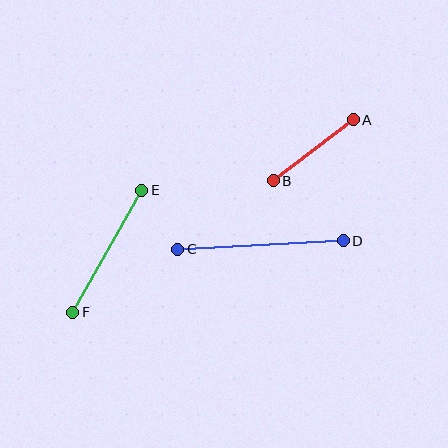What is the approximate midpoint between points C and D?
The midpoint is at approximately (260, 245) pixels.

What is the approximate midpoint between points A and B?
The midpoint is at approximately (313, 150) pixels.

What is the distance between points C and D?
The distance is approximately 166 pixels.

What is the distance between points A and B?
The distance is approximately 101 pixels.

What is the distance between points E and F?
The distance is approximately 140 pixels.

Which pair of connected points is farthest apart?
Points C and D are farthest apart.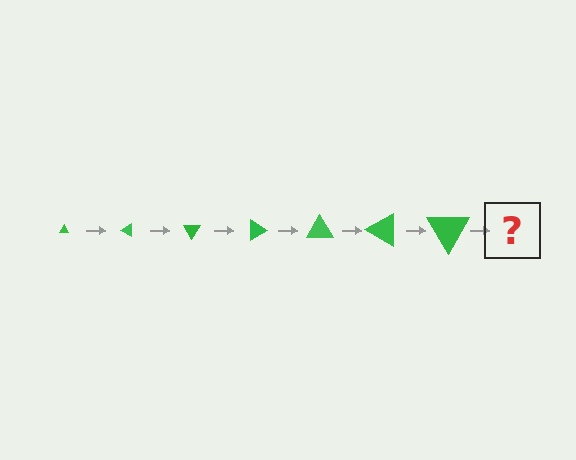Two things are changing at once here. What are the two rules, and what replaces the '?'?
The two rules are that the triangle grows larger each step and it rotates 30 degrees each step. The '?' should be a triangle, larger than the previous one and rotated 210 degrees from the start.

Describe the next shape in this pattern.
It should be a triangle, larger than the previous one and rotated 210 degrees from the start.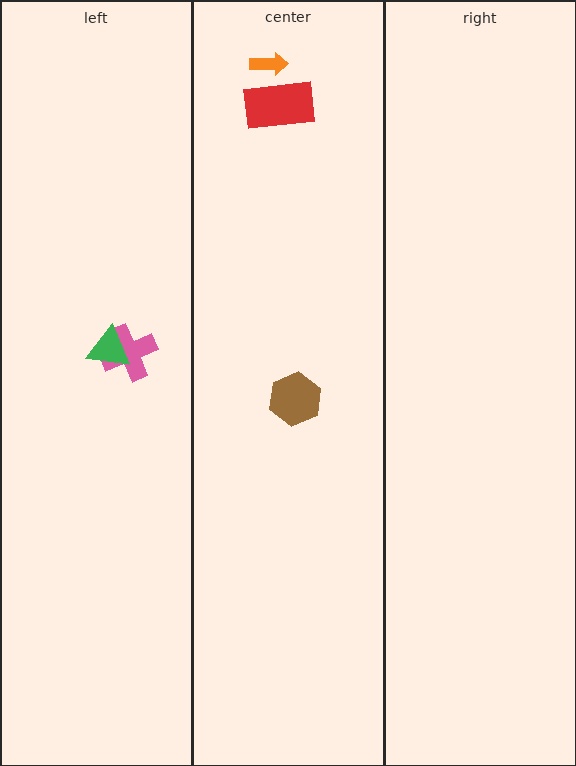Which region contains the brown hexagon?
The center region.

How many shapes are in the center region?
3.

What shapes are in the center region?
The orange arrow, the red rectangle, the brown hexagon.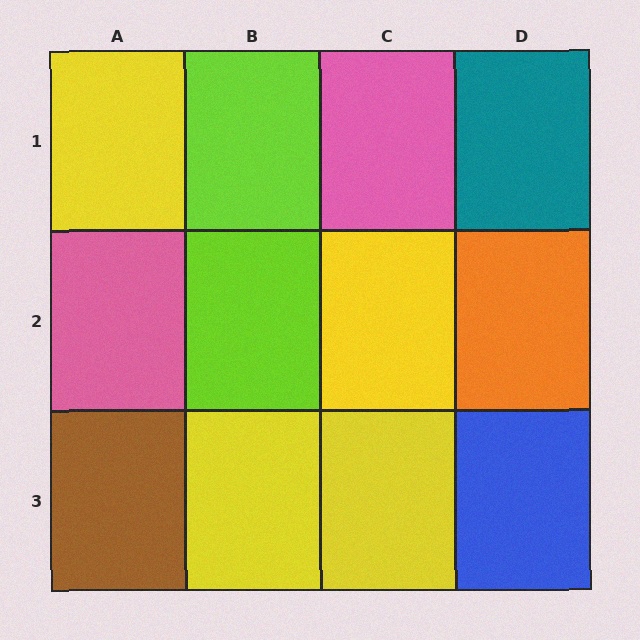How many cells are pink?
2 cells are pink.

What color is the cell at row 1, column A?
Yellow.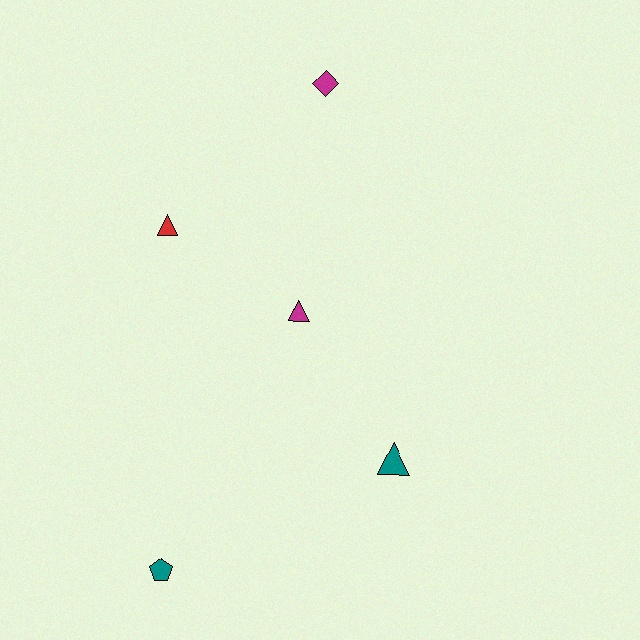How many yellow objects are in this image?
There are no yellow objects.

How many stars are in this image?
There are no stars.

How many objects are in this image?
There are 5 objects.